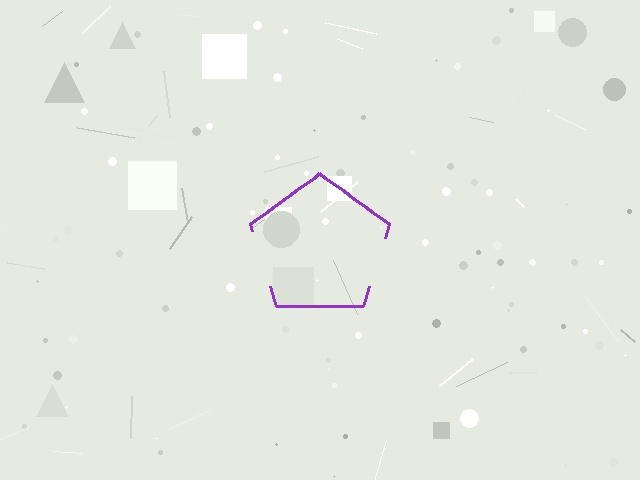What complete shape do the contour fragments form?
The contour fragments form a pentagon.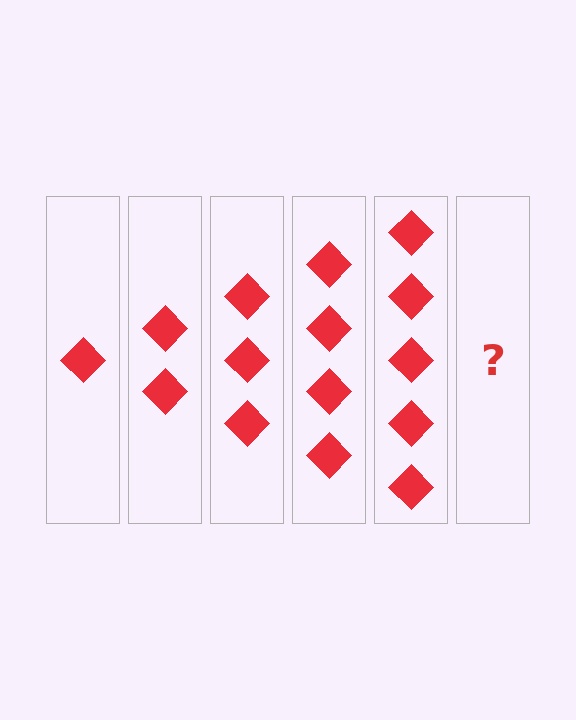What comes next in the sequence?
The next element should be 6 diamonds.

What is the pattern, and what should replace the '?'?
The pattern is that each step adds one more diamond. The '?' should be 6 diamonds.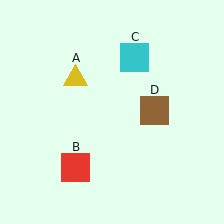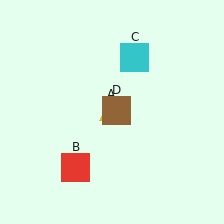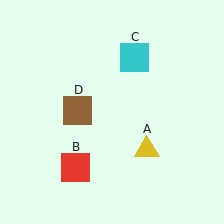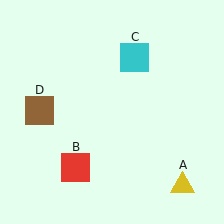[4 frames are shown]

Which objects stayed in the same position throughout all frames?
Red square (object B) and cyan square (object C) remained stationary.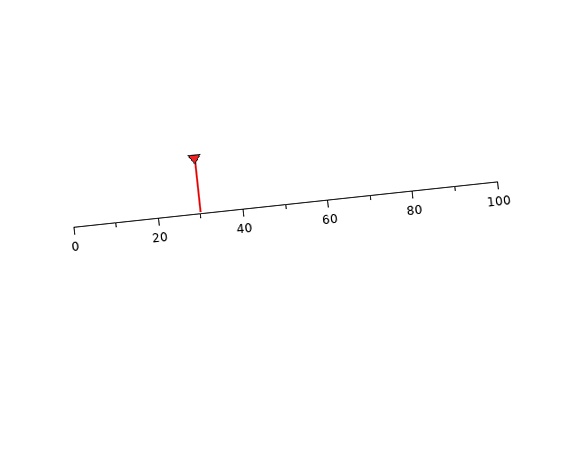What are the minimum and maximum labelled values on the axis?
The axis runs from 0 to 100.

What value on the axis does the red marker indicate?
The marker indicates approximately 30.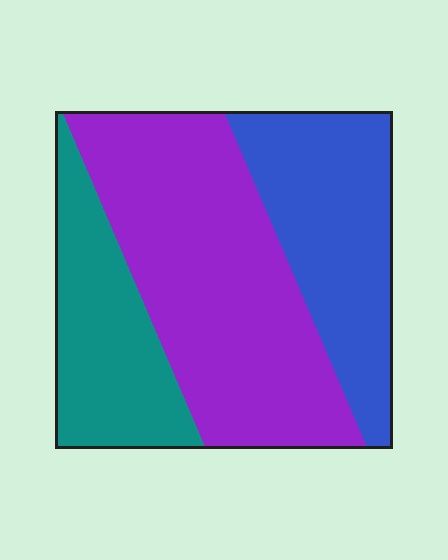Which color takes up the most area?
Purple, at roughly 50%.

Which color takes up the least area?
Teal, at roughly 25%.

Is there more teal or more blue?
Blue.